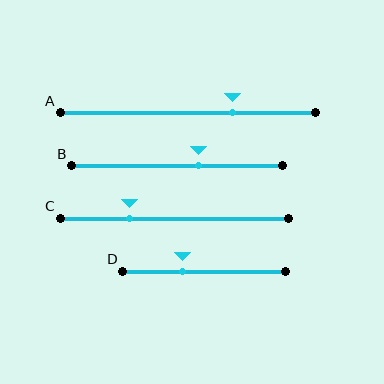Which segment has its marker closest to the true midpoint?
Segment B has its marker closest to the true midpoint.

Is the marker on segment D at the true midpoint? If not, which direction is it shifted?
No, the marker on segment D is shifted to the left by about 13% of the segment length.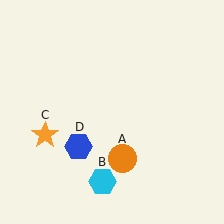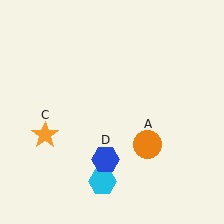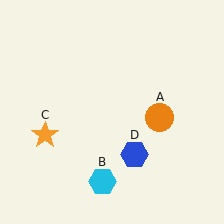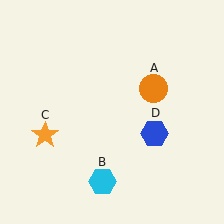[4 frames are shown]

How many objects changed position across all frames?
2 objects changed position: orange circle (object A), blue hexagon (object D).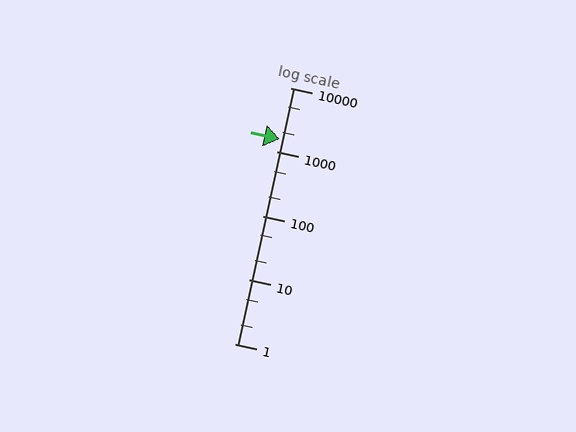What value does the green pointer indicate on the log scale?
The pointer indicates approximately 1600.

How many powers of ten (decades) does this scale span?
The scale spans 4 decades, from 1 to 10000.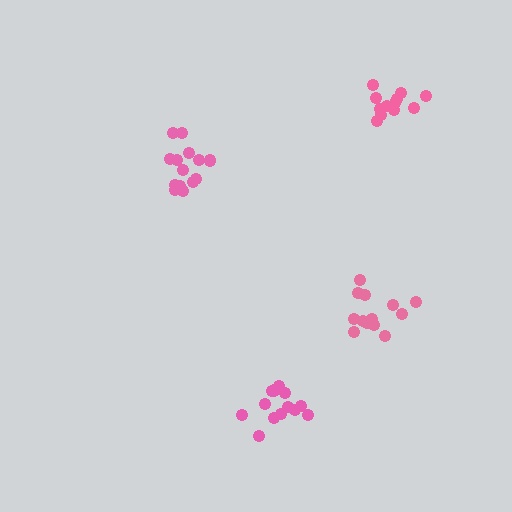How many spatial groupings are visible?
There are 4 spatial groupings.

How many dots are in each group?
Group 1: 14 dots, Group 2: 14 dots, Group 3: 12 dots, Group 4: 14 dots (54 total).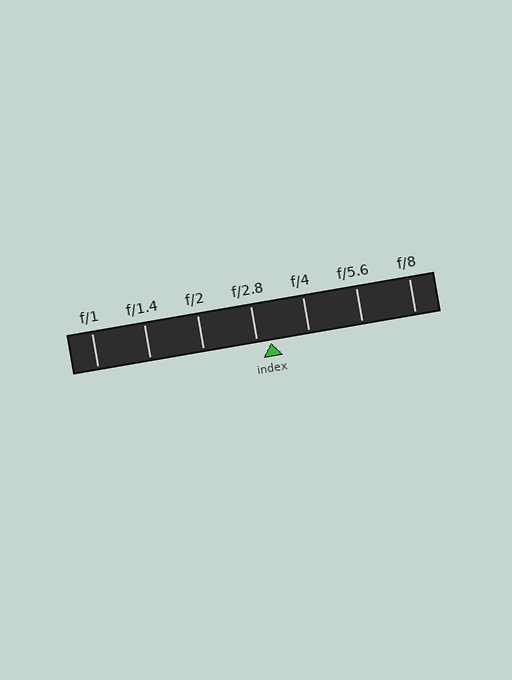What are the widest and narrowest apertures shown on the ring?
The widest aperture shown is f/1 and the narrowest is f/8.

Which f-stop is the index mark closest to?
The index mark is closest to f/2.8.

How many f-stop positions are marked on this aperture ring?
There are 7 f-stop positions marked.